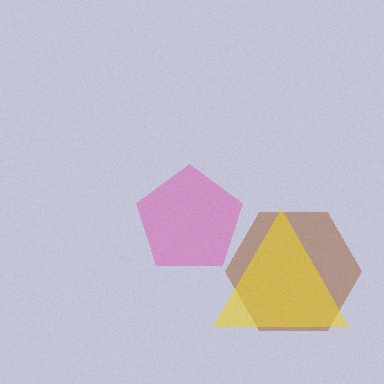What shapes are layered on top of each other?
The layered shapes are: a brown hexagon, a yellow triangle, a pink pentagon.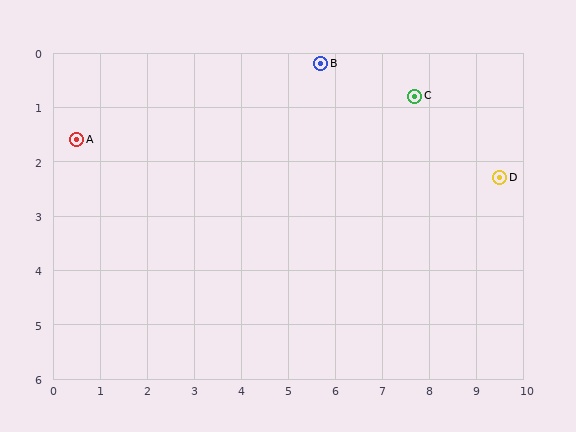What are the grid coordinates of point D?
Point D is at approximately (9.5, 2.3).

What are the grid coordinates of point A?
Point A is at approximately (0.5, 1.6).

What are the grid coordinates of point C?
Point C is at approximately (7.7, 0.8).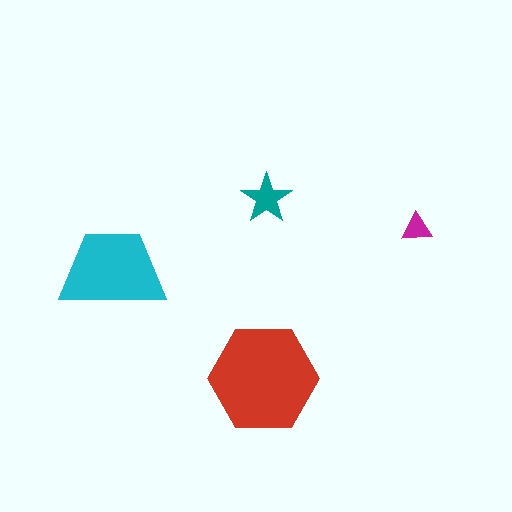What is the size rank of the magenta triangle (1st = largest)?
4th.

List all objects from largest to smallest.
The red hexagon, the cyan trapezoid, the teal star, the magenta triangle.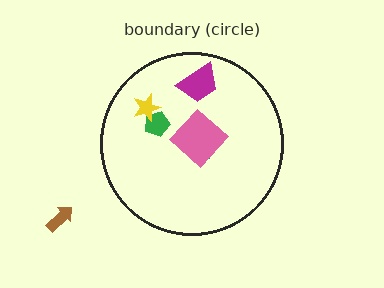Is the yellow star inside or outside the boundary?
Inside.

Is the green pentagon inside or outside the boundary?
Inside.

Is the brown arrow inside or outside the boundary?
Outside.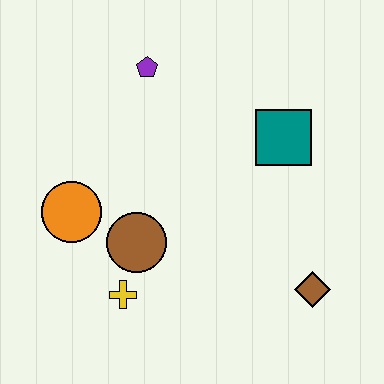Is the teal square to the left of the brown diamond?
Yes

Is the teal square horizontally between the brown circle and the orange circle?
No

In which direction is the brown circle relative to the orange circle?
The brown circle is to the right of the orange circle.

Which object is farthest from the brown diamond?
The purple pentagon is farthest from the brown diamond.